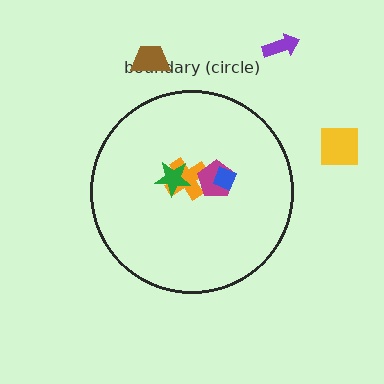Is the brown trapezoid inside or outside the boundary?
Outside.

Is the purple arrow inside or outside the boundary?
Outside.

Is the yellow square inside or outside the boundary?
Outside.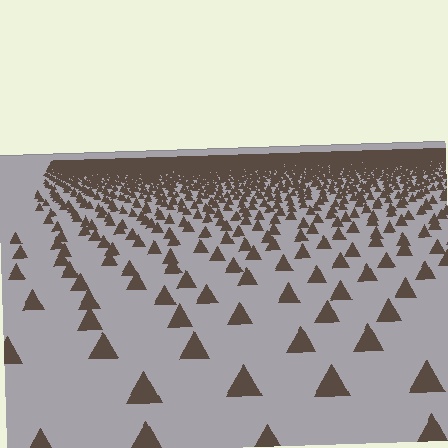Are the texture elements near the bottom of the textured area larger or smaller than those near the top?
Larger. Near the bottom, elements are closer to the viewer and appear at a bigger on-screen size.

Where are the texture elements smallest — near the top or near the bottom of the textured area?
Near the top.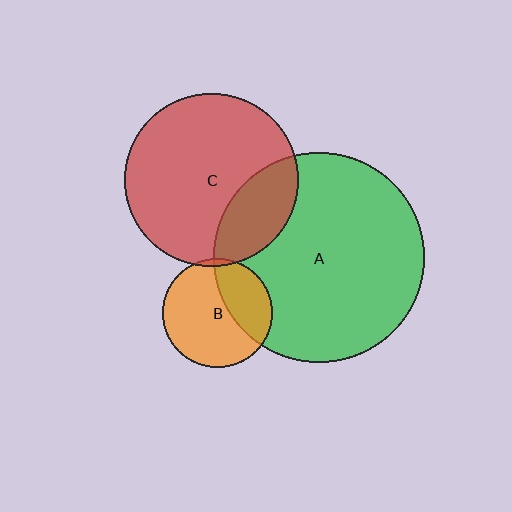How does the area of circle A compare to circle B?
Approximately 3.7 times.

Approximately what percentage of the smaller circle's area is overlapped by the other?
Approximately 25%.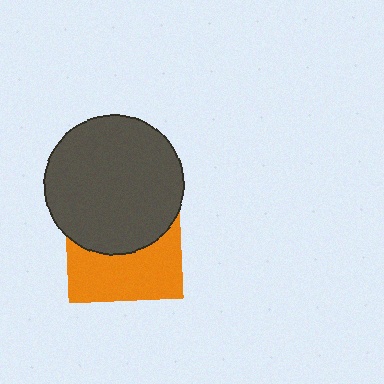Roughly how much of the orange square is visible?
About half of it is visible (roughly 48%).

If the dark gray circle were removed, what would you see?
You would see the complete orange square.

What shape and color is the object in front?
The object in front is a dark gray circle.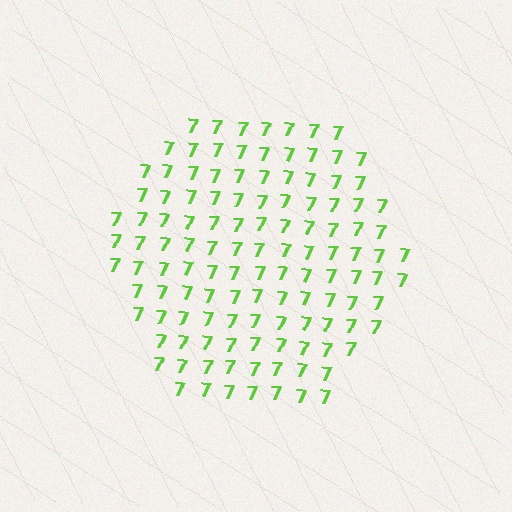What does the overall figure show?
The overall figure shows a hexagon.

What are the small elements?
The small elements are digit 7's.